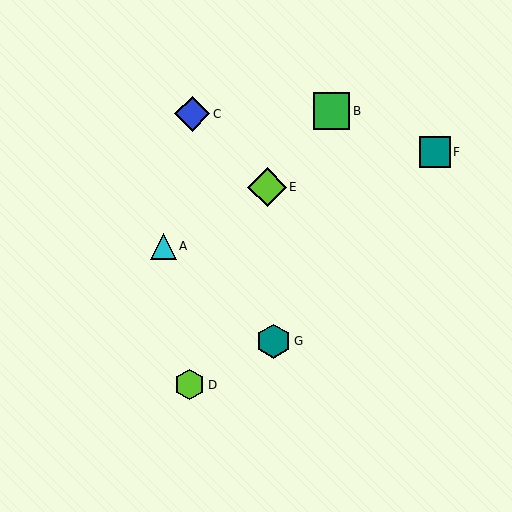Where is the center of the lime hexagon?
The center of the lime hexagon is at (190, 385).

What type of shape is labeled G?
Shape G is a teal hexagon.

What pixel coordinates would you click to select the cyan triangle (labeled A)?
Click at (163, 246) to select the cyan triangle A.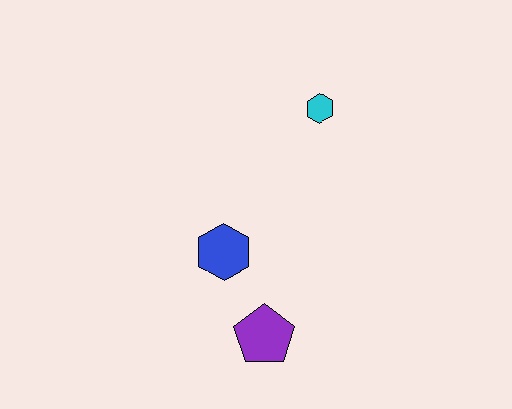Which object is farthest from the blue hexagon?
The cyan hexagon is farthest from the blue hexagon.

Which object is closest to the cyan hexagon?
The blue hexagon is closest to the cyan hexagon.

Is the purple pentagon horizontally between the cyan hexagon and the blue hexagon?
Yes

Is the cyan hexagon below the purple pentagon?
No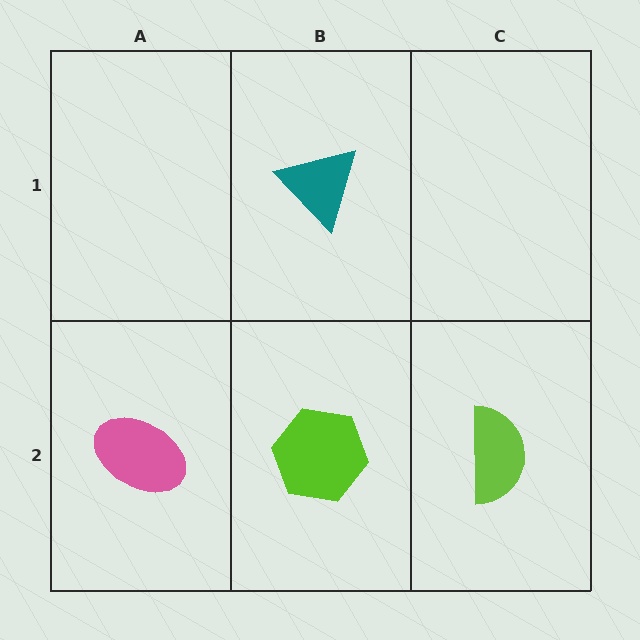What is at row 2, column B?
A lime hexagon.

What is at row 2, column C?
A lime semicircle.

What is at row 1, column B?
A teal triangle.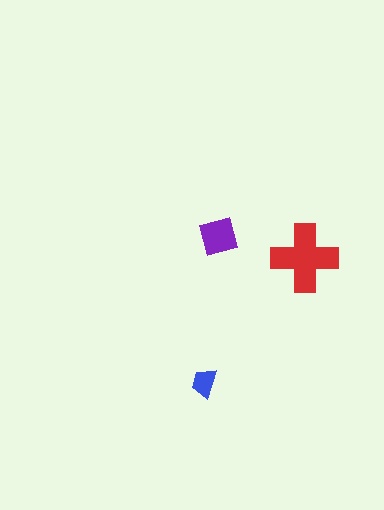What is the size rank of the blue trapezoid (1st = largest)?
3rd.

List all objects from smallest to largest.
The blue trapezoid, the purple square, the red cross.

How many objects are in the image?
There are 3 objects in the image.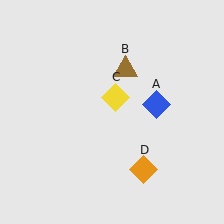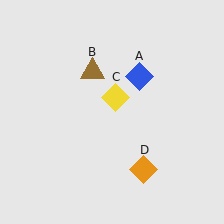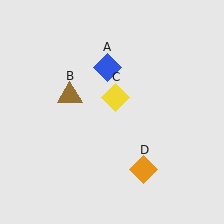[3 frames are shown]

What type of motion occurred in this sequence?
The blue diamond (object A), brown triangle (object B) rotated counterclockwise around the center of the scene.